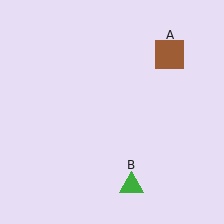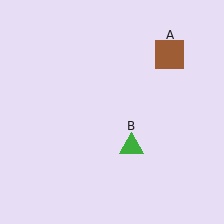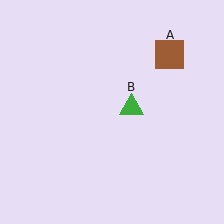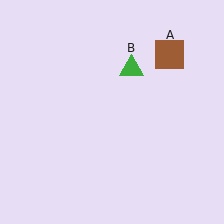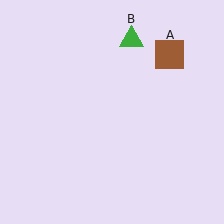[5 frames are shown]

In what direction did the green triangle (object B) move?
The green triangle (object B) moved up.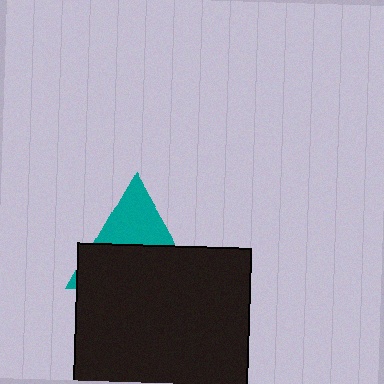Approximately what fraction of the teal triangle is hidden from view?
Roughly 62% of the teal triangle is hidden behind the black square.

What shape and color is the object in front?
The object in front is a black square.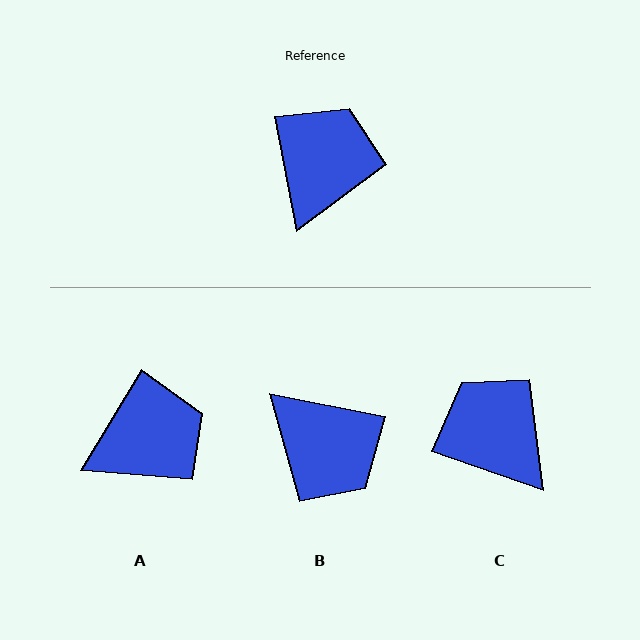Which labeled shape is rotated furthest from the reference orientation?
B, about 112 degrees away.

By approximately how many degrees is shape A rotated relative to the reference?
Approximately 42 degrees clockwise.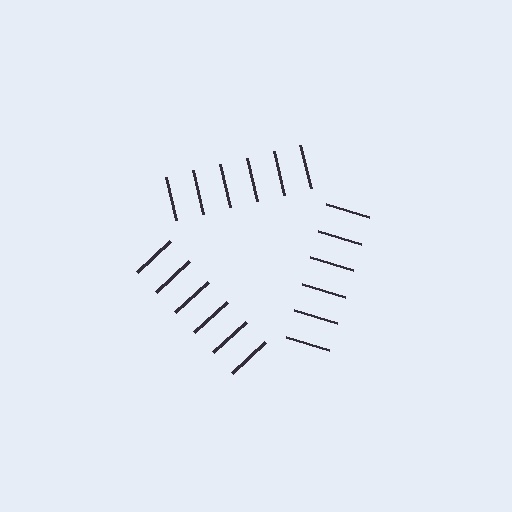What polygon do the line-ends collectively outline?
An illusory triangle — the line segments terminate on its edges but no continuous stroke is drawn.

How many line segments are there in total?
18 — 6 along each of the 3 edges.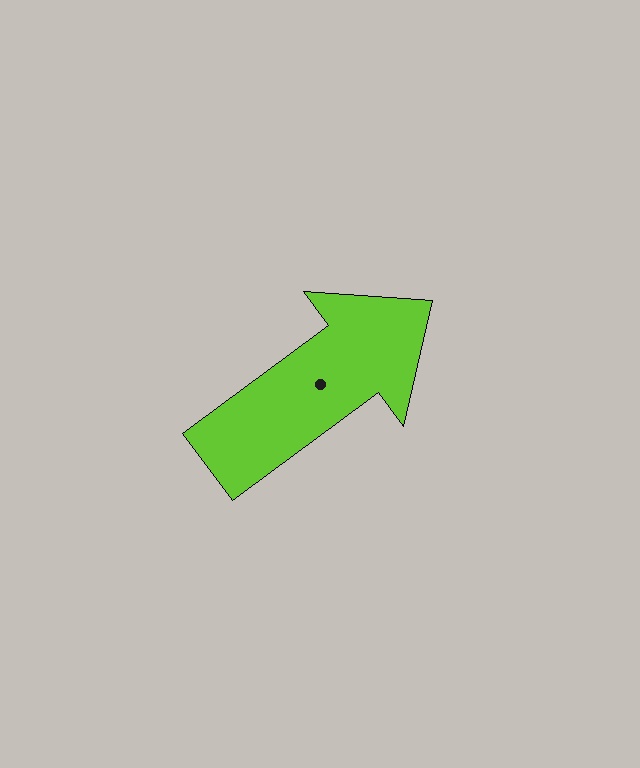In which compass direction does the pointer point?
Northeast.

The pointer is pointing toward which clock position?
Roughly 2 o'clock.